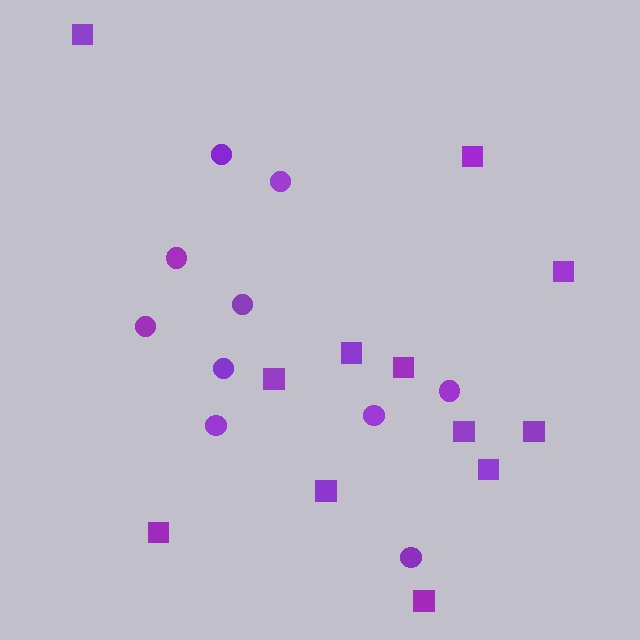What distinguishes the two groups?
There are 2 groups: one group of squares (12) and one group of circles (10).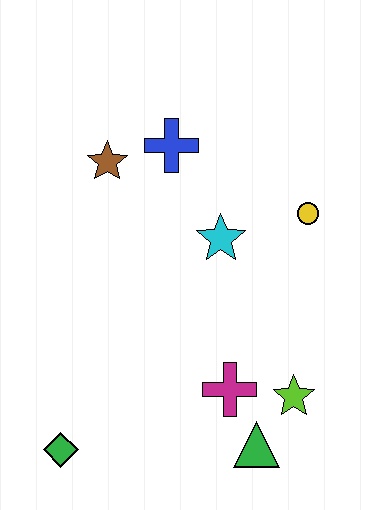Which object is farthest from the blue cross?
The green diamond is farthest from the blue cross.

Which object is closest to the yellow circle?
The cyan star is closest to the yellow circle.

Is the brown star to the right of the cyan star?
No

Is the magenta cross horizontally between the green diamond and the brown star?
No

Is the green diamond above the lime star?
No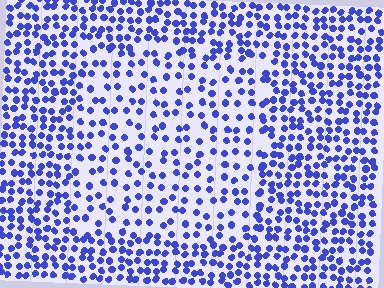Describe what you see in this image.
The image contains small blue elements arranged at two different densities. A rectangle-shaped region is visible where the elements are less densely packed than the surrounding area.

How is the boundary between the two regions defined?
The boundary is defined by a change in element density (approximately 1.7x ratio). All elements are the same color, size, and shape.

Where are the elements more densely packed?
The elements are more densely packed outside the rectangle boundary.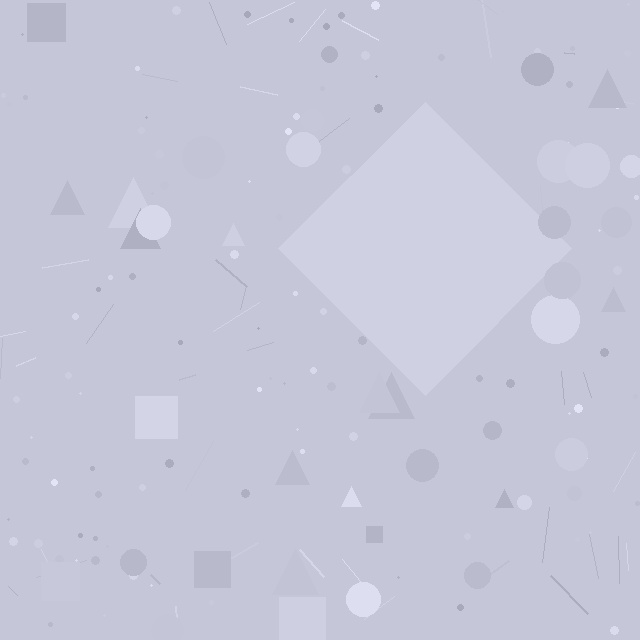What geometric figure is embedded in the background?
A diamond is embedded in the background.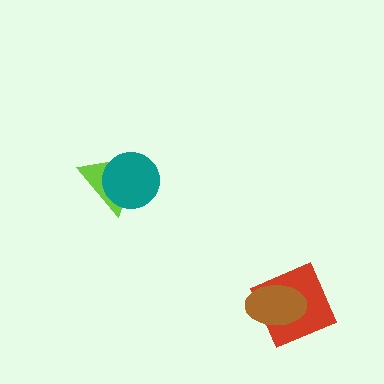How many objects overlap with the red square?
1 object overlaps with the red square.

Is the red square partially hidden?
Yes, it is partially covered by another shape.